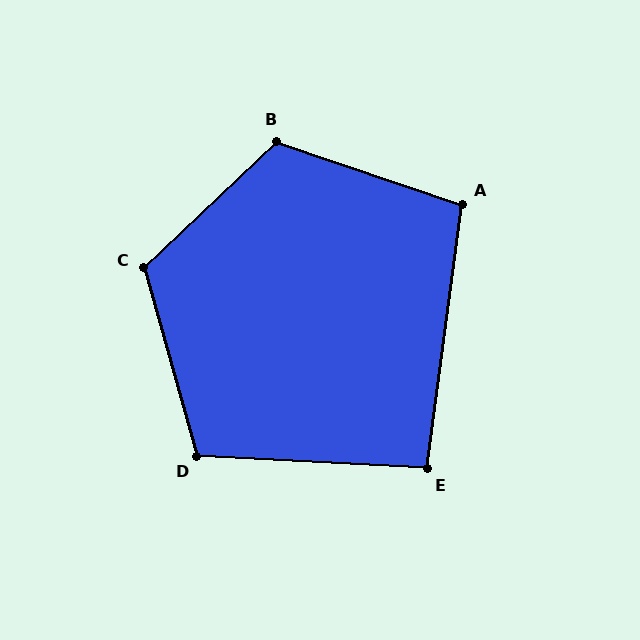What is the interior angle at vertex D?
Approximately 109 degrees (obtuse).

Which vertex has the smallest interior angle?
E, at approximately 94 degrees.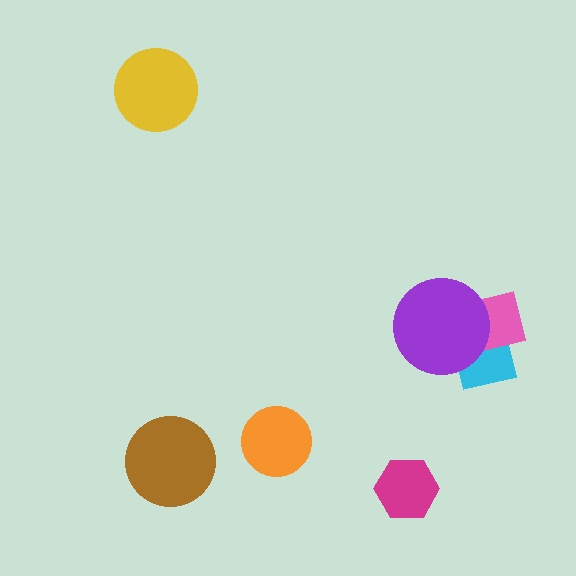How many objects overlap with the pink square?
2 objects overlap with the pink square.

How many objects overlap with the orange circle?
0 objects overlap with the orange circle.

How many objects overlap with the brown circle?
0 objects overlap with the brown circle.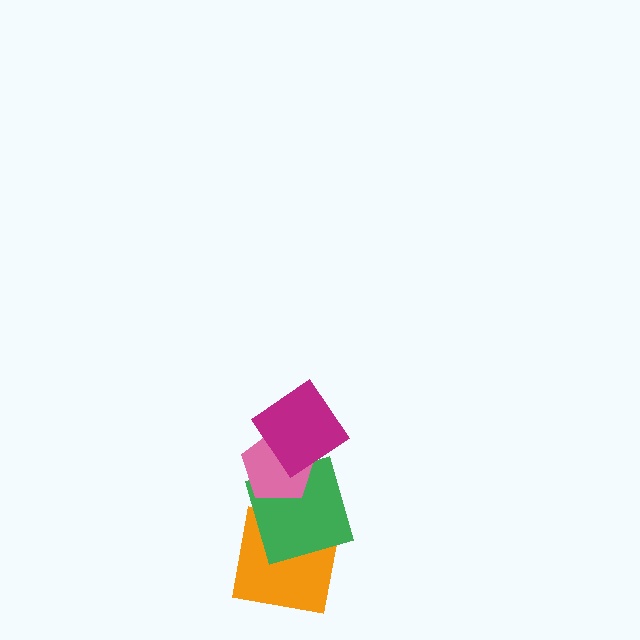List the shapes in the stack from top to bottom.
From top to bottom: the magenta diamond, the pink pentagon, the green square, the orange square.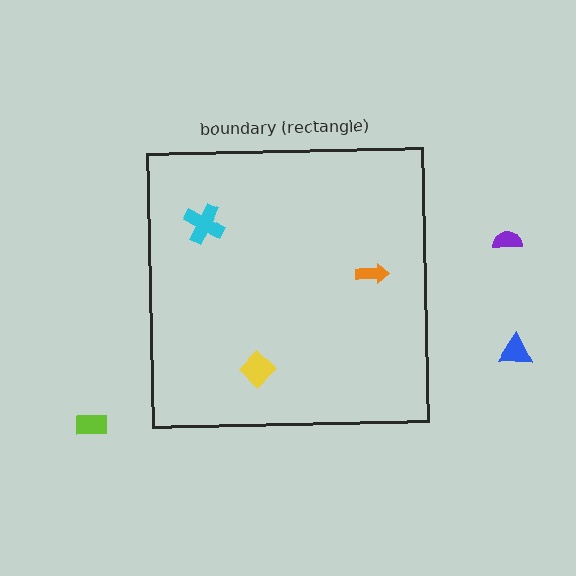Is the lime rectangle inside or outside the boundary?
Outside.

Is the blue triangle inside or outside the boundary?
Outside.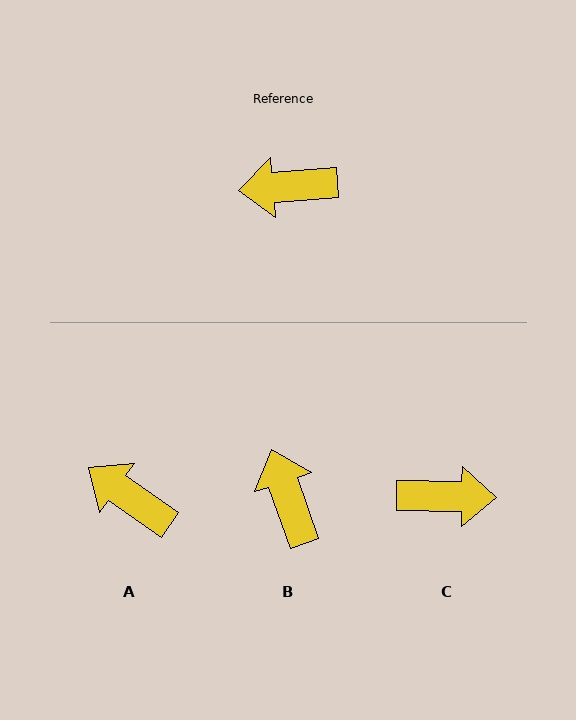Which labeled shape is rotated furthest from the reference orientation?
C, about 175 degrees away.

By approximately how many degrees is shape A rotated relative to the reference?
Approximately 39 degrees clockwise.